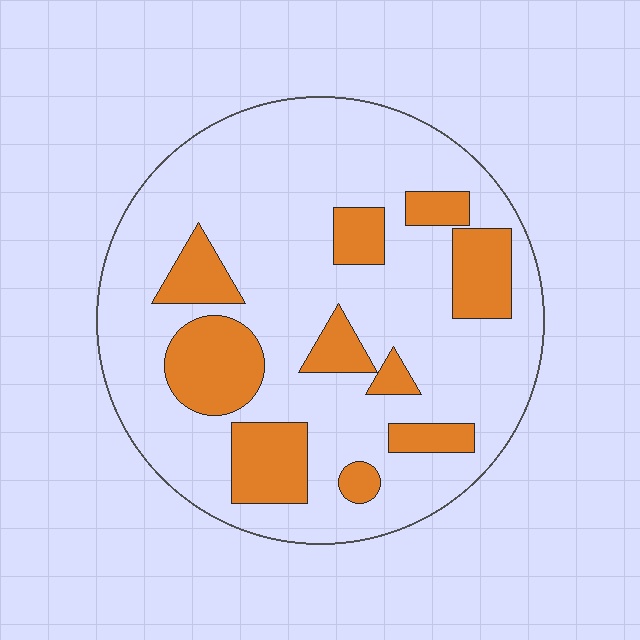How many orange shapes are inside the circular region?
10.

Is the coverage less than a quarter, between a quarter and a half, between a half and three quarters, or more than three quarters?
Less than a quarter.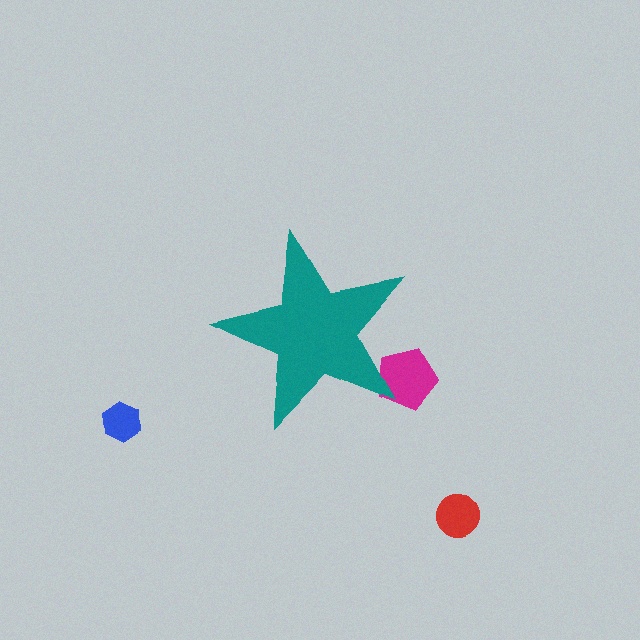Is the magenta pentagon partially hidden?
Yes, the magenta pentagon is partially hidden behind the teal star.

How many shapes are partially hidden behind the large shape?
1 shape is partially hidden.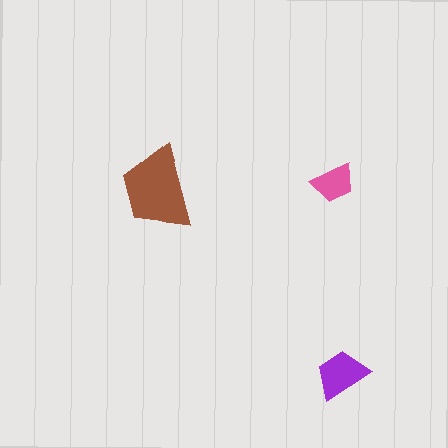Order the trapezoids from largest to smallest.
the brown one, the purple one, the pink one.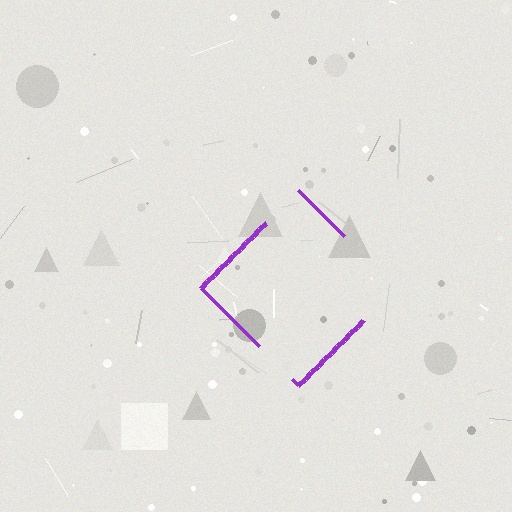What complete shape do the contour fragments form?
The contour fragments form a diamond.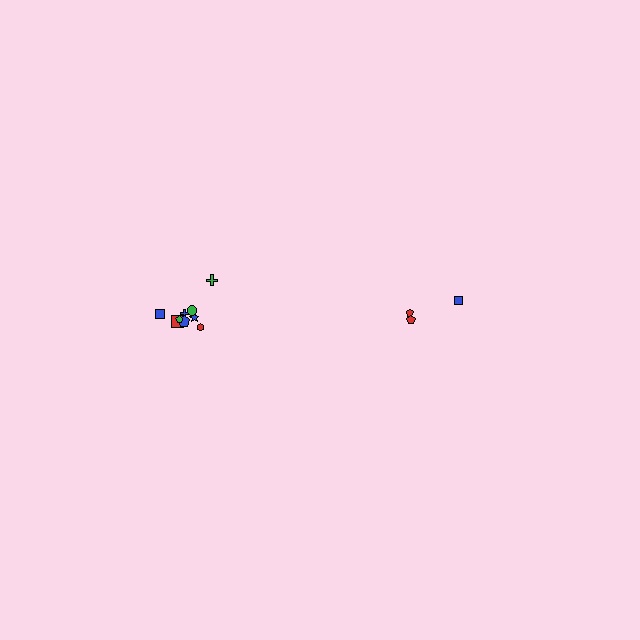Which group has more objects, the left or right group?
The left group.